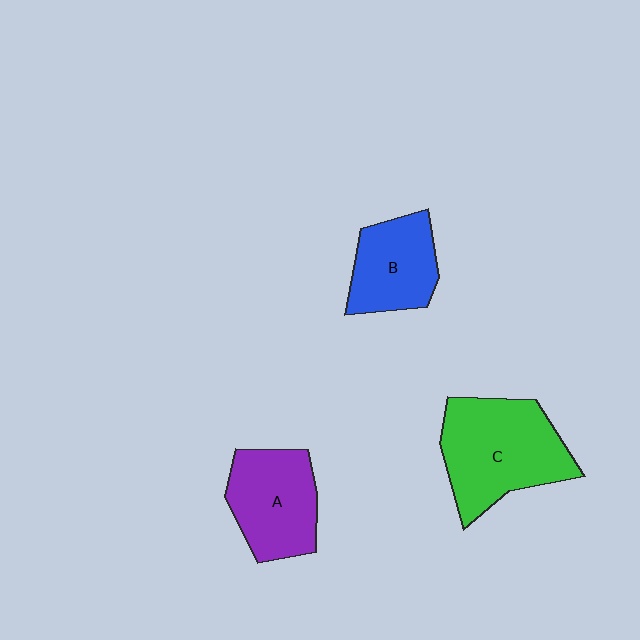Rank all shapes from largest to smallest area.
From largest to smallest: C (green), A (purple), B (blue).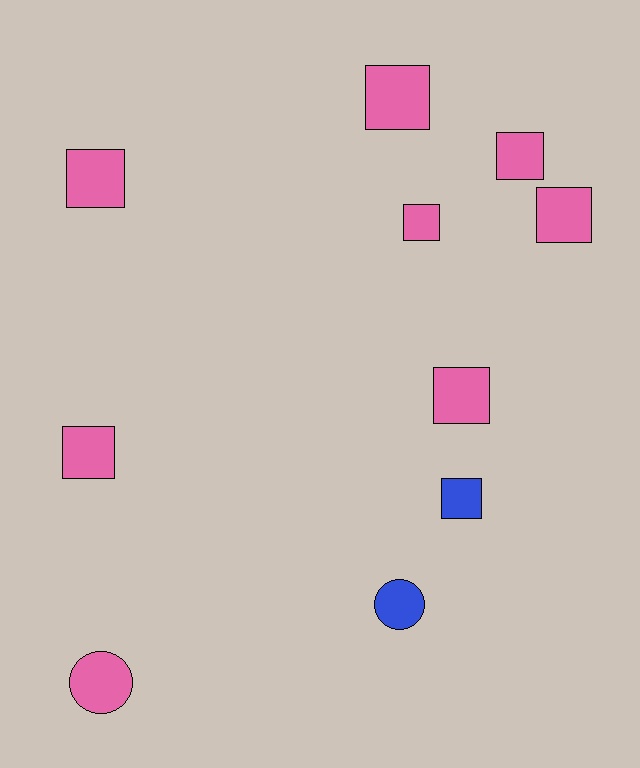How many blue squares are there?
There is 1 blue square.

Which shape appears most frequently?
Square, with 8 objects.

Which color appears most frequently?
Pink, with 8 objects.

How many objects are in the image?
There are 10 objects.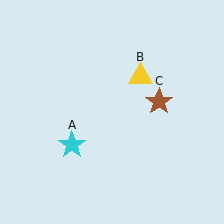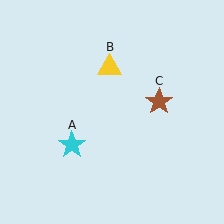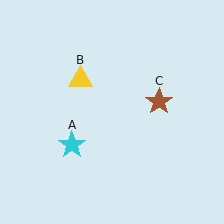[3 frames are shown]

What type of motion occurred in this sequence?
The yellow triangle (object B) rotated counterclockwise around the center of the scene.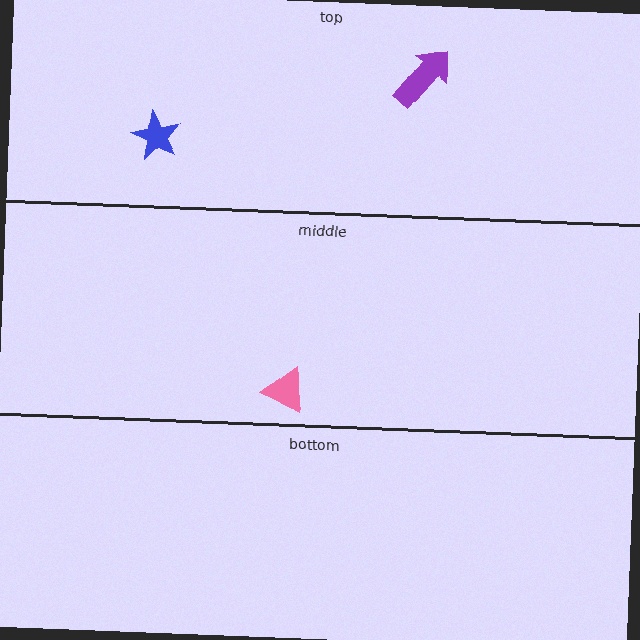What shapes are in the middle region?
The pink triangle.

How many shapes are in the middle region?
1.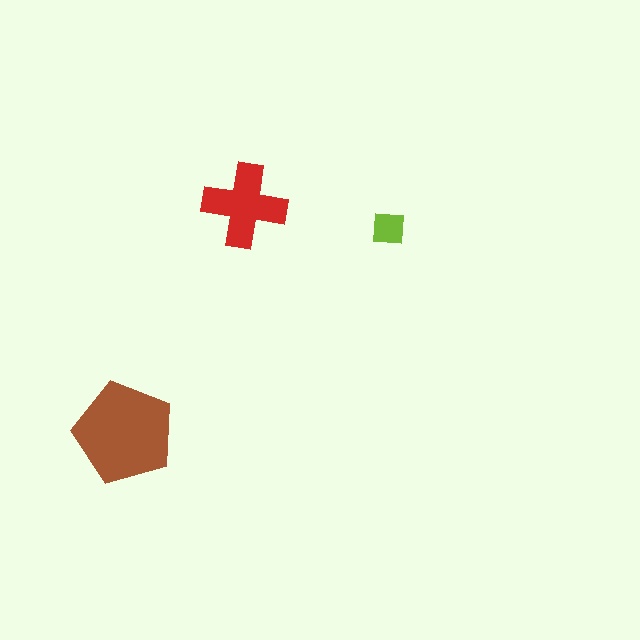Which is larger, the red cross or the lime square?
The red cross.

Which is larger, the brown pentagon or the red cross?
The brown pentagon.